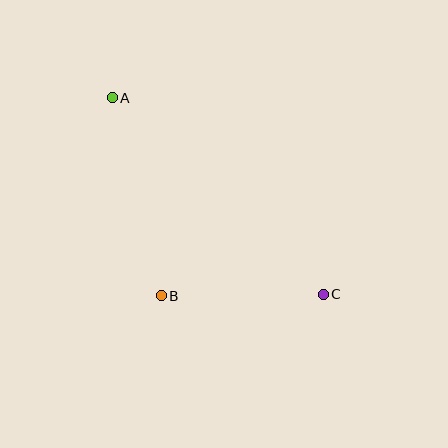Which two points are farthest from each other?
Points A and C are farthest from each other.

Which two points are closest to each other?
Points B and C are closest to each other.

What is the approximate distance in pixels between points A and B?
The distance between A and B is approximately 204 pixels.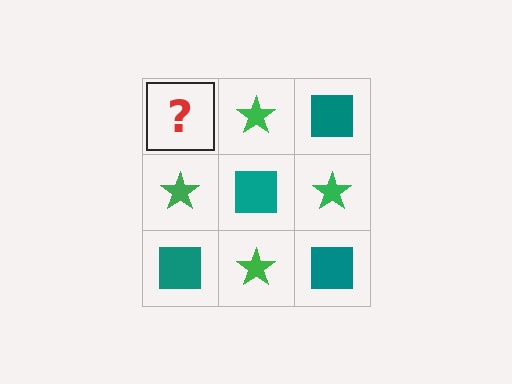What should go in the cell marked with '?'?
The missing cell should contain a teal square.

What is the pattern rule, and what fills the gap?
The rule is that it alternates teal square and green star in a checkerboard pattern. The gap should be filled with a teal square.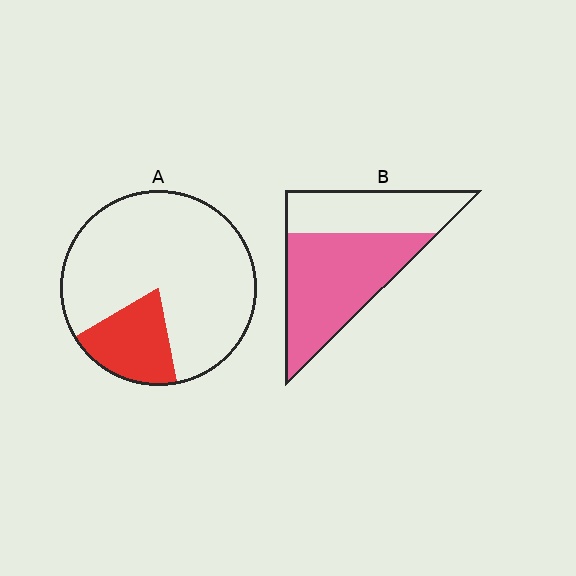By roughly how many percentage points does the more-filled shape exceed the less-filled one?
By roughly 40 percentage points (B over A).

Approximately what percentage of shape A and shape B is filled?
A is approximately 20% and B is approximately 60%.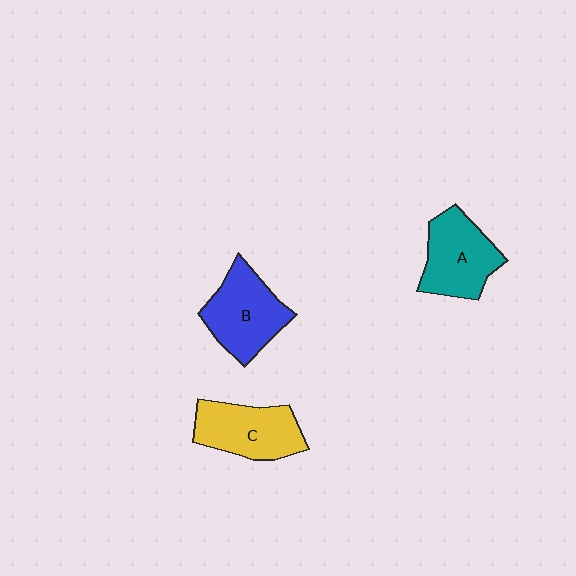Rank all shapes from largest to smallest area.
From largest to smallest: B (blue), A (teal), C (yellow).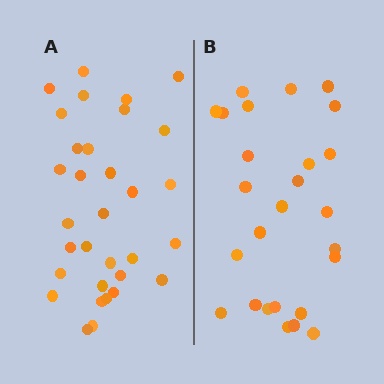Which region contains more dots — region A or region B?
Region A (the left region) has more dots.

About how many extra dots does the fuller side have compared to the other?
Region A has about 6 more dots than region B.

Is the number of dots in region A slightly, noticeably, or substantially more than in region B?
Region A has only slightly more — the two regions are fairly close. The ratio is roughly 1.2 to 1.